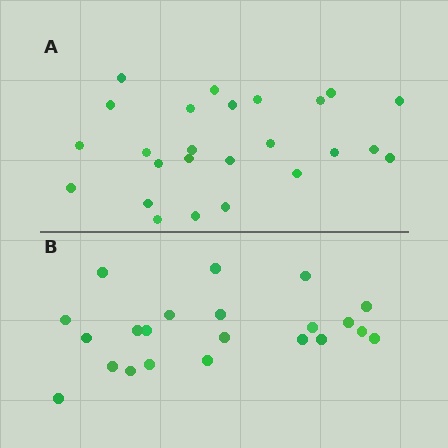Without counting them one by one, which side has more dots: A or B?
Region A (the top region) has more dots.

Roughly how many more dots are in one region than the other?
Region A has just a few more — roughly 2 or 3 more dots than region B.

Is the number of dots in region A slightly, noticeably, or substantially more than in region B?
Region A has only slightly more — the two regions are fairly close. The ratio is roughly 1.1 to 1.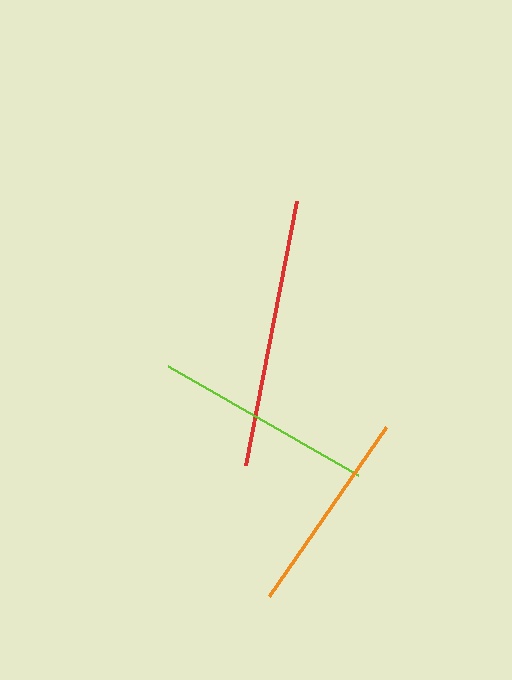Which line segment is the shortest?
The orange line is the shortest at approximately 206 pixels.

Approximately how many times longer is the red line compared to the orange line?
The red line is approximately 1.3 times the length of the orange line.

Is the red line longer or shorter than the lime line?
The red line is longer than the lime line.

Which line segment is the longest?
The red line is the longest at approximately 269 pixels.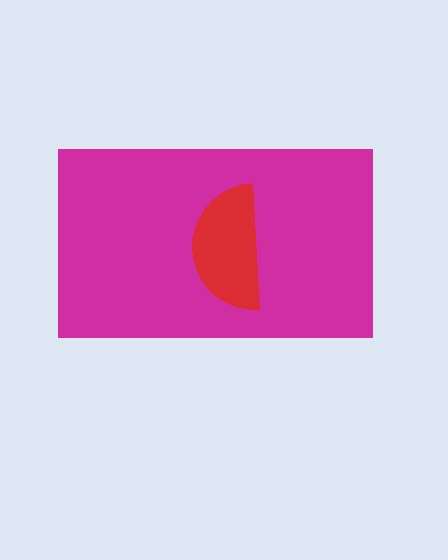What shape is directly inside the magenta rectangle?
The red semicircle.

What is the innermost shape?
The red semicircle.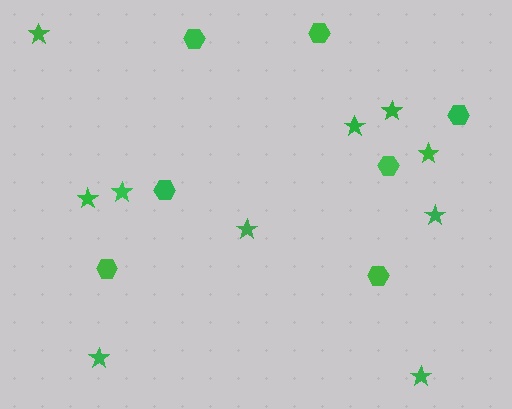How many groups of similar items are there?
There are 2 groups: one group of hexagons (7) and one group of stars (10).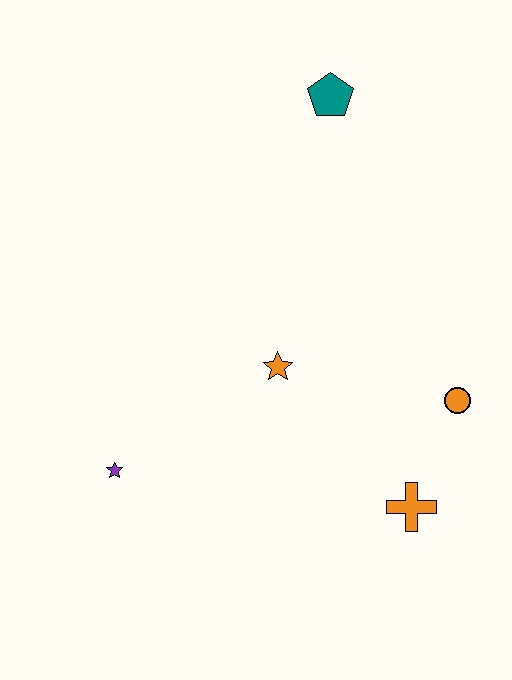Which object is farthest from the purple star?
The teal pentagon is farthest from the purple star.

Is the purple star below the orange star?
Yes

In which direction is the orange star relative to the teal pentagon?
The orange star is below the teal pentagon.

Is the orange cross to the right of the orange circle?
No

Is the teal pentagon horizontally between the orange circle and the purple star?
Yes